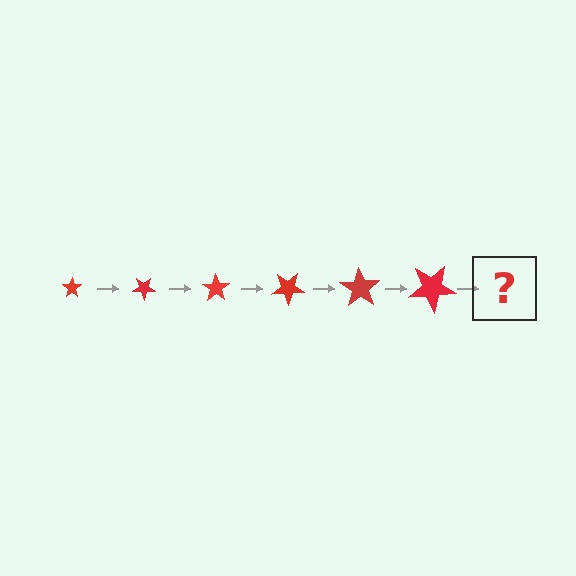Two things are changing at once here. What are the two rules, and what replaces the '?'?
The two rules are that the star grows larger each step and it rotates 35 degrees each step. The '?' should be a star, larger than the previous one and rotated 210 degrees from the start.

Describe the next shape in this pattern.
It should be a star, larger than the previous one and rotated 210 degrees from the start.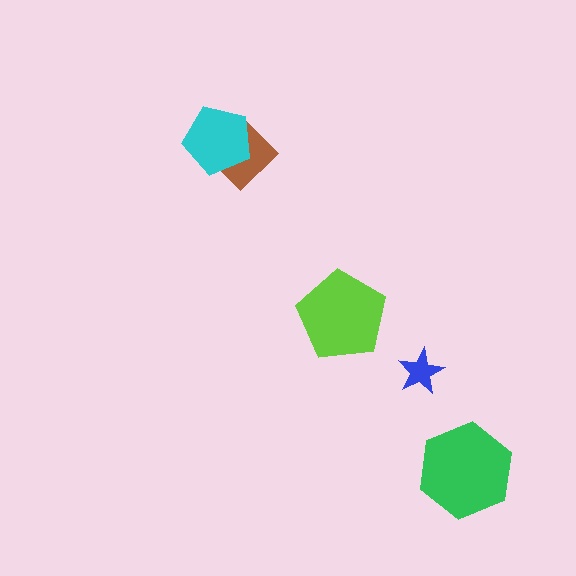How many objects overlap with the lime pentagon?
0 objects overlap with the lime pentagon.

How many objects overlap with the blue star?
0 objects overlap with the blue star.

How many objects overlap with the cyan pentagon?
1 object overlaps with the cyan pentagon.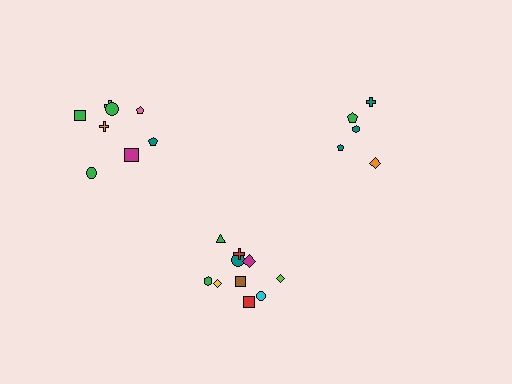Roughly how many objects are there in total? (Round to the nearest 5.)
Roughly 25 objects in total.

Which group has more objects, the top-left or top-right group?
The top-left group.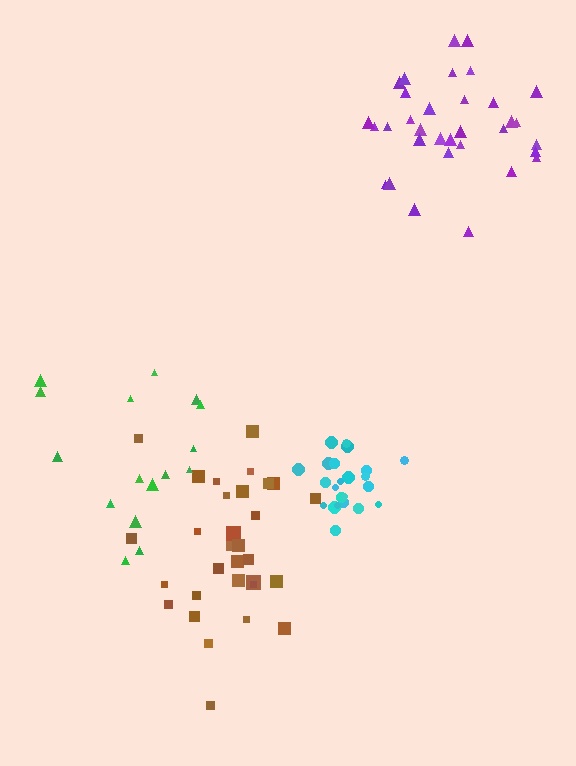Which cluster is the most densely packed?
Cyan.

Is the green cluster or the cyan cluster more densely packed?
Cyan.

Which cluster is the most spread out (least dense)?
Green.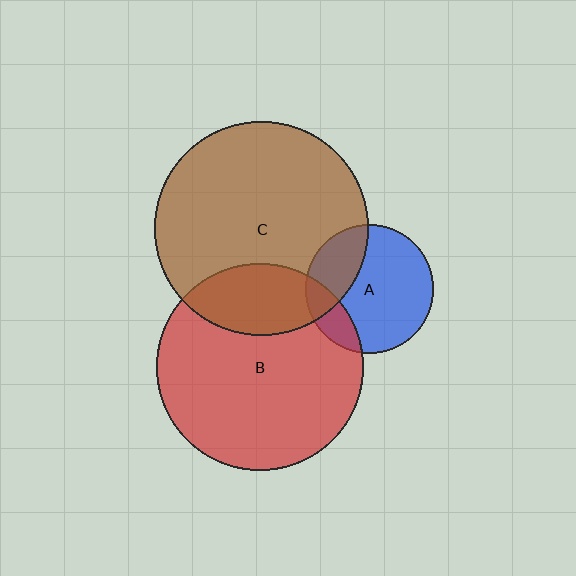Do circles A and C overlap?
Yes.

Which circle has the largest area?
Circle C (brown).